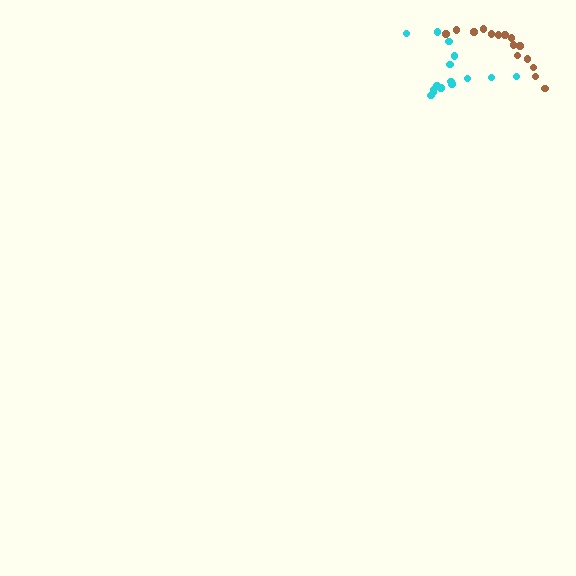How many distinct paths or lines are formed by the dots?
There are 2 distinct paths.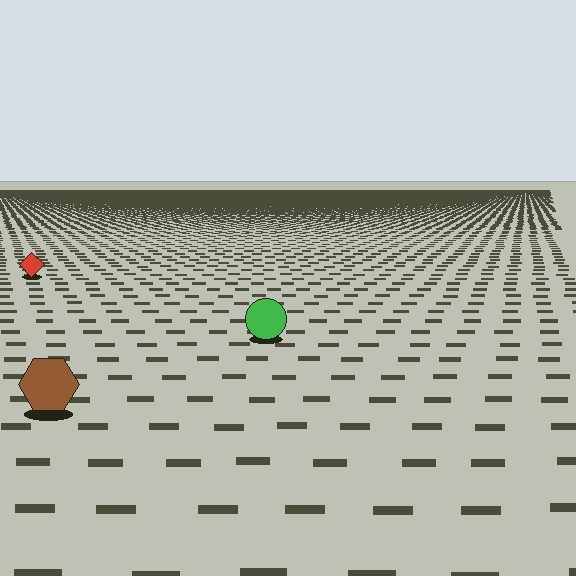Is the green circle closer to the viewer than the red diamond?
Yes. The green circle is closer — you can tell from the texture gradient: the ground texture is coarser near it.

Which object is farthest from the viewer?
The red diamond is farthest from the viewer. It appears smaller and the ground texture around it is denser.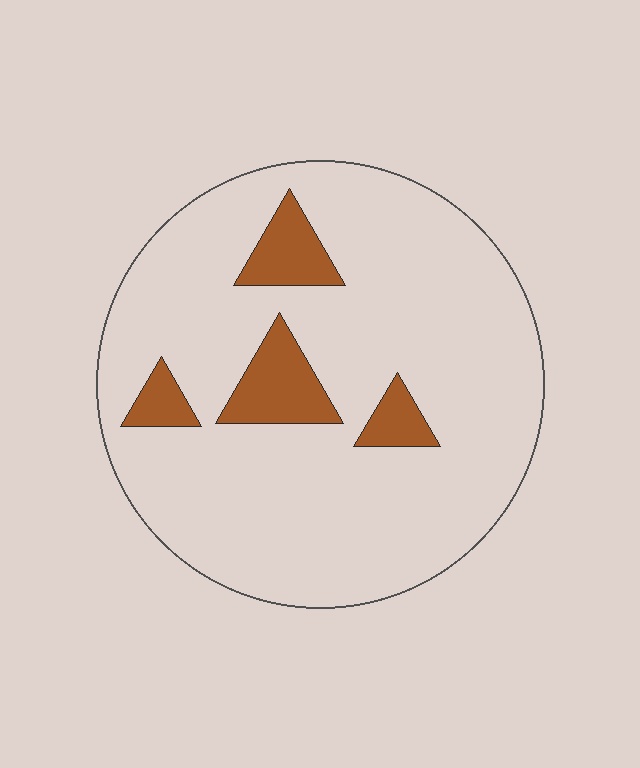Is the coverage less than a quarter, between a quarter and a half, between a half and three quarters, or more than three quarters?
Less than a quarter.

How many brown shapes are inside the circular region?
4.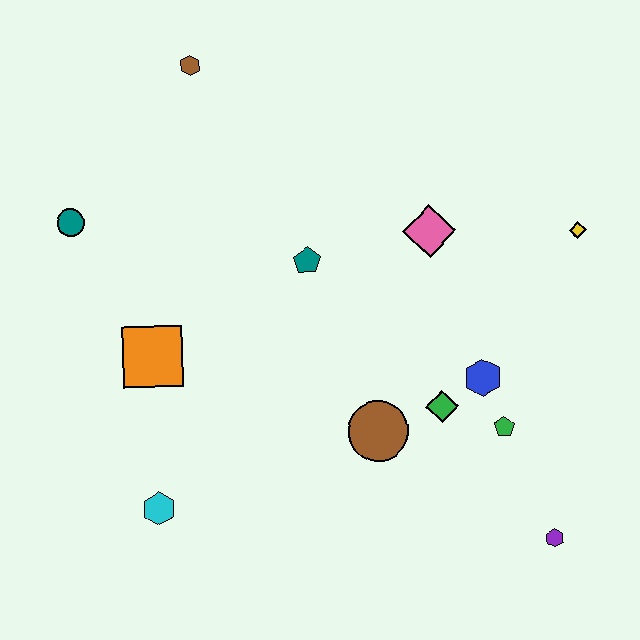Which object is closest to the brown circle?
The green diamond is closest to the brown circle.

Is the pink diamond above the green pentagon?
Yes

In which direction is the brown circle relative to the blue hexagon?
The brown circle is to the left of the blue hexagon.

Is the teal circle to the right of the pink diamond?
No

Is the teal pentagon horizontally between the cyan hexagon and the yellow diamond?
Yes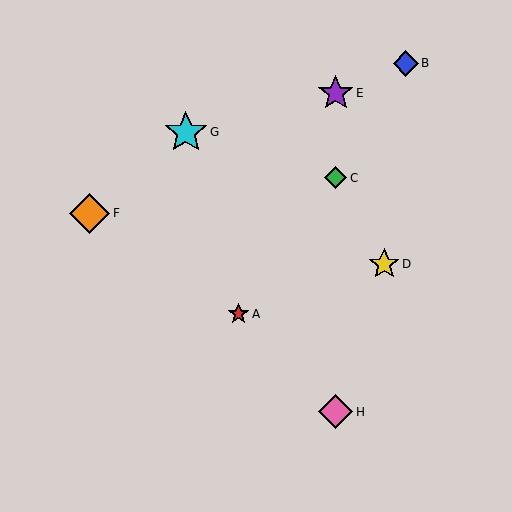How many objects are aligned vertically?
3 objects (C, E, H) are aligned vertically.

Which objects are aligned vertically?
Objects C, E, H are aligned vertically.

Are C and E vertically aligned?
Yes, both are at x≈336.